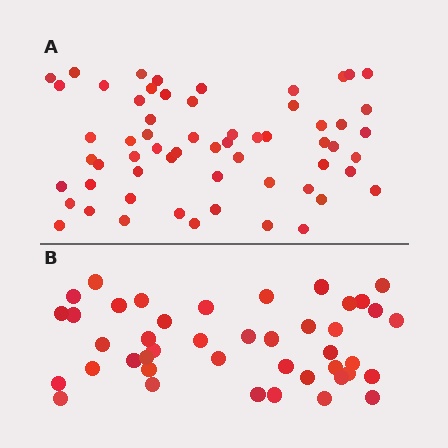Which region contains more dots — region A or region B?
Region A (the top region) has more dots.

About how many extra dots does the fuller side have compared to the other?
Region A has approximately 15 more dots than region B.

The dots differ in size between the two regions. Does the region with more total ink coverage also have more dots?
No. Region B has more total ink coverage because its dots are larger, but region A actually contains more individual dots. Total area can be misleading — the number of items is what matters here.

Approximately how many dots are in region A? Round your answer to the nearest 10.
About 60 dots.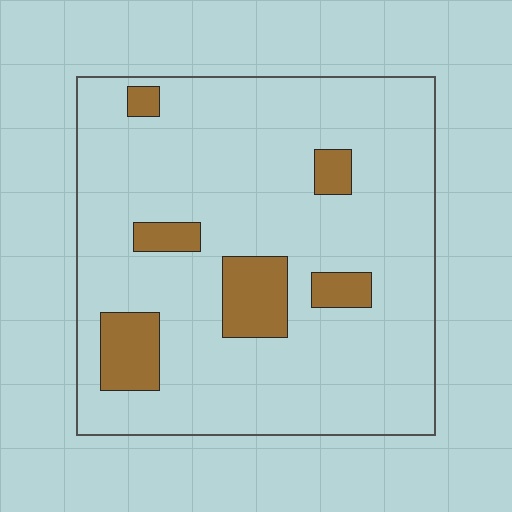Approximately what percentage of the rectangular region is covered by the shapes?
Approximately 15%.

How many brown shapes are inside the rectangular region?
6.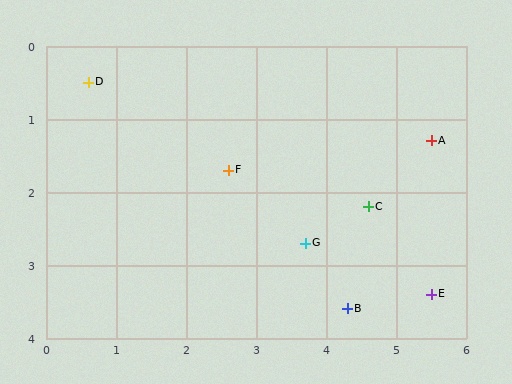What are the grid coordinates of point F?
Point F is at approximately (2.6, 1.7).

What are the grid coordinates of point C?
Point C is at approximately (4.6, 2.2).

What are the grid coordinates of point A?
Point A is at approximately (5.5, 1.3).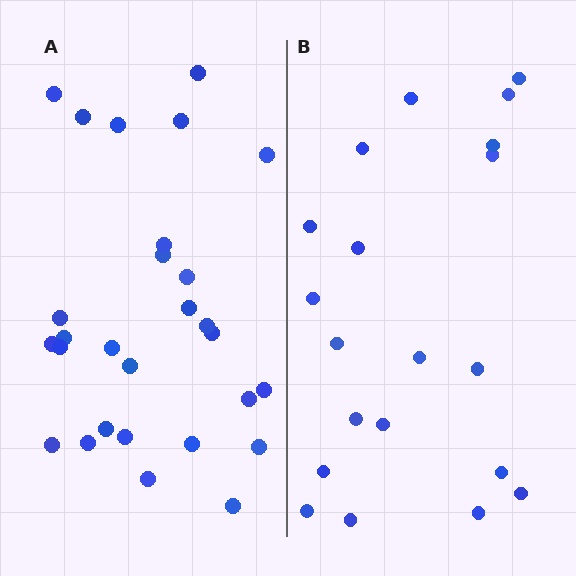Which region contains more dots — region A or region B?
Region A (the left region) has more dots.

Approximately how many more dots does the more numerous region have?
Region A has roughly 8 or so more dots than region B.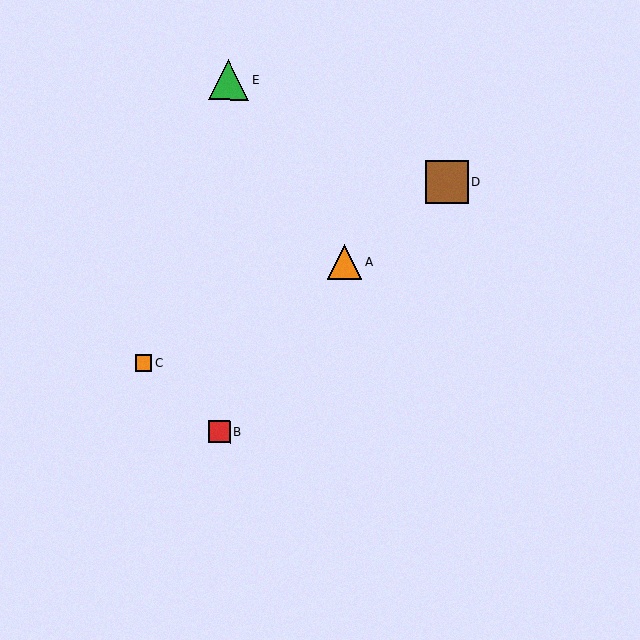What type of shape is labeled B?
Shape B is a red square.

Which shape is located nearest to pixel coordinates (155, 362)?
The orange square (labeled C) at (143, 363) is nearest to that location.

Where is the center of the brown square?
The center of the brown square is at (446, 181).